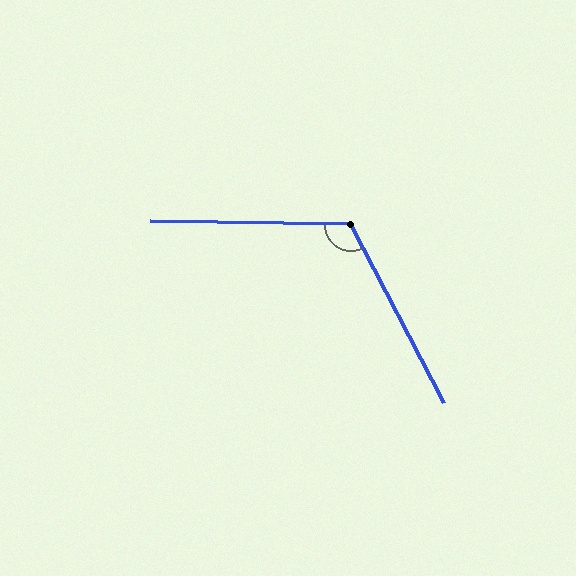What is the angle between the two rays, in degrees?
Approximately 118 degrees.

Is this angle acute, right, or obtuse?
It is obtuse.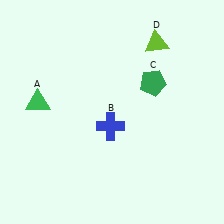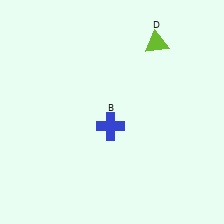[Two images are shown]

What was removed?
The green triangle (A), the green pentagon (C) were removed in Image 2.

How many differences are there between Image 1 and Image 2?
There are 2 differences between the two images.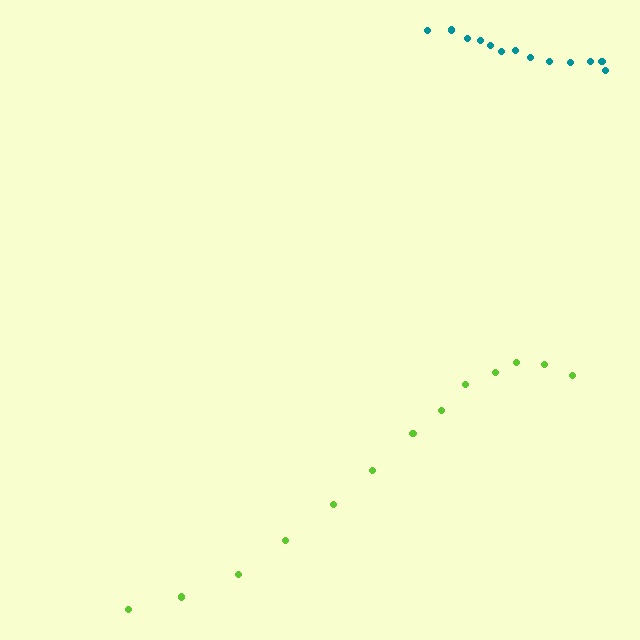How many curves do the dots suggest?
There are 2 distinct paths.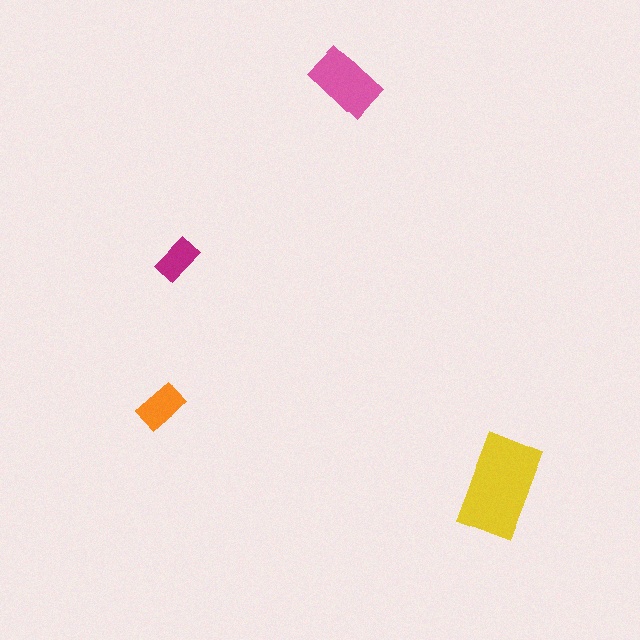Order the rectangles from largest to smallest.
the yellow one, the pink one, the orange one, the magenta one.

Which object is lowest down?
The yellow rectangle is bottommost.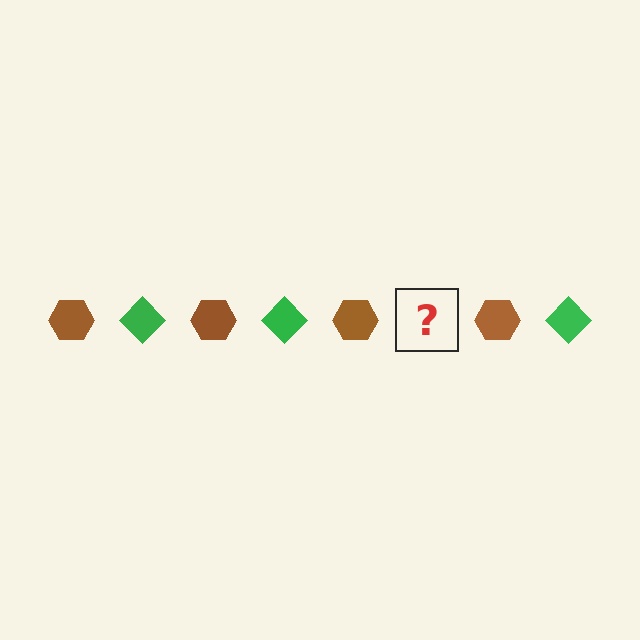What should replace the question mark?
The question mark should be replaced with a green diamond.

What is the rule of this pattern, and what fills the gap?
The rule is that the pattern alternates between brown hexagon and green diamond. The gap should be filled with a green diamond.